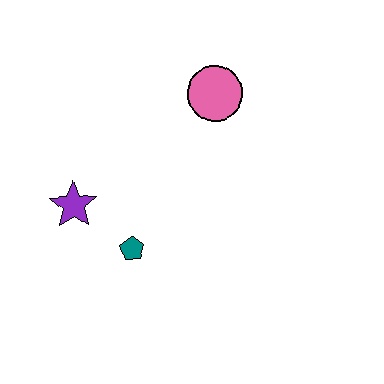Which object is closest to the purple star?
The teal pentagon is closest to the purple star.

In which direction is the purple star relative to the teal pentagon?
The purple star is to the left of the teal pentagon.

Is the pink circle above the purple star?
Yes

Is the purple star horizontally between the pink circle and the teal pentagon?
No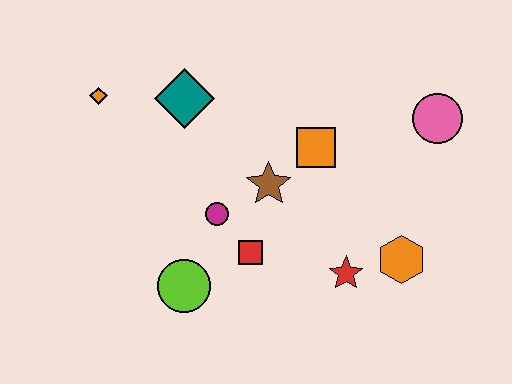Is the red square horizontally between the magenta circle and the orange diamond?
No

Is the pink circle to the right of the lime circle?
Yes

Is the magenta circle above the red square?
Yes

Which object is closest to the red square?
The magenta circle is closest to the red square.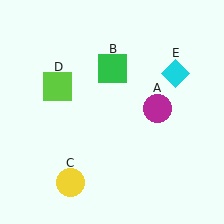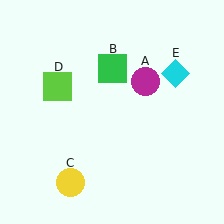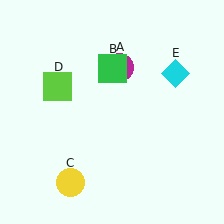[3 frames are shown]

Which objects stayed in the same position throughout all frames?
Green square (object B) and yellow circle (object C) and lime square (object D) and cyan diamond (object E) remained stationary.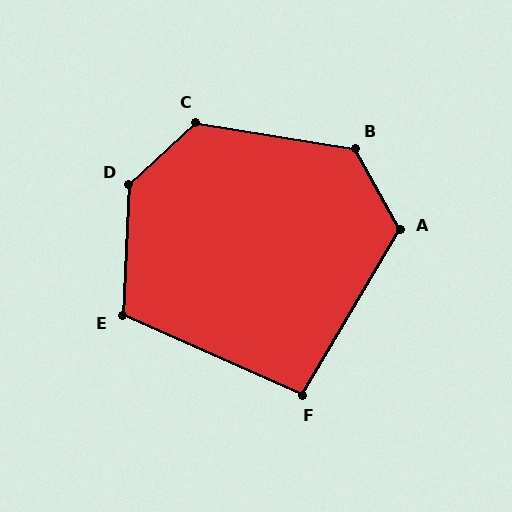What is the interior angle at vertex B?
Approximately 128 degrees (obtuse).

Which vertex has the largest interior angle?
D, at approximately 135 degrees.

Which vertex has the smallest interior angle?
F, at approximately 97 degrees.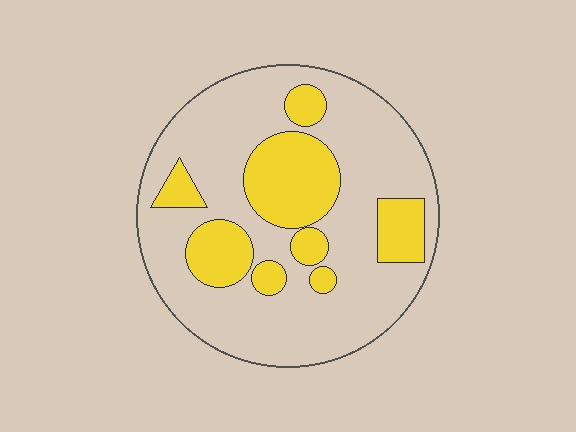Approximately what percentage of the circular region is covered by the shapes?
Approximately 30%.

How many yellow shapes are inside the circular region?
8.